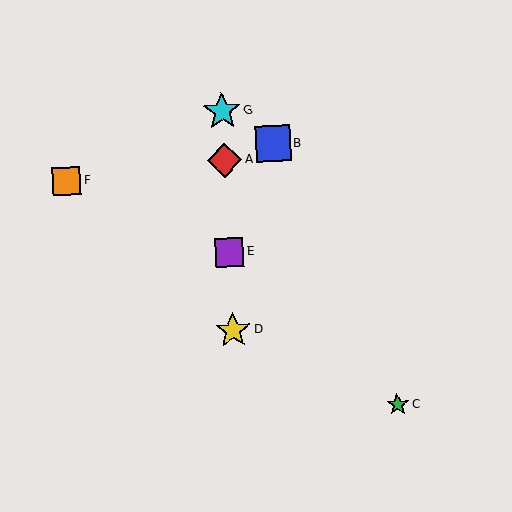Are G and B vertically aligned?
No, G is at x≈222 and B is at x≈273.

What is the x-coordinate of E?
Object E is at x≈229.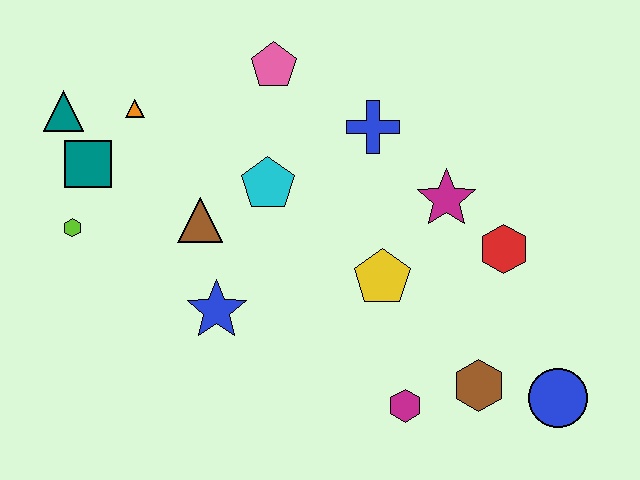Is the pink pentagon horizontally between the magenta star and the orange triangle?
Yes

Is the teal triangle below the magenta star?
No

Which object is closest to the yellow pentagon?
The magenta star is closest to the yellow pentagon.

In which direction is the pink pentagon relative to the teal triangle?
The pink pentagon is to the right of the teal triangle.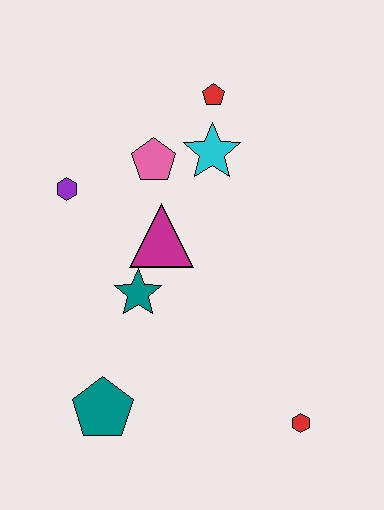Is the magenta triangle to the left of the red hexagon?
Yes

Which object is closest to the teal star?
The magenta triangle is closest to the teal star.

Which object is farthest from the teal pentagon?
The red pentagon is farthest from the teal pentagon.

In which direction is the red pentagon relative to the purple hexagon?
The red pentagon is to the right of the purple hexagon.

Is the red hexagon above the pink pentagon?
No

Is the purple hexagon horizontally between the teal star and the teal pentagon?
No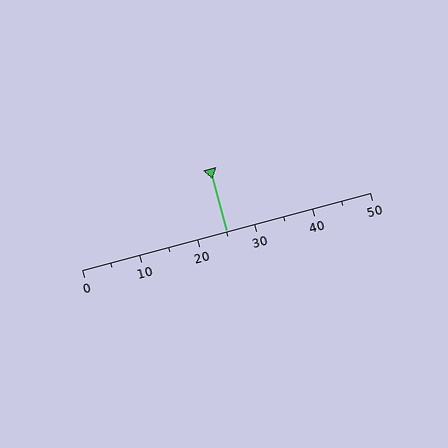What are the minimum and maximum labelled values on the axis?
The axis runs from 0 to 50.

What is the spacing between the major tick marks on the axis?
The major ticks are spaced 10 apart.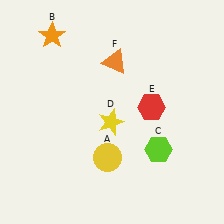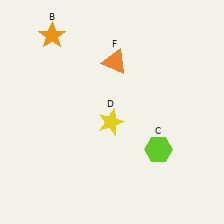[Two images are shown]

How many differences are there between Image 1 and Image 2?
There are 2 differences between the two images.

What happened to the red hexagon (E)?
The red hexagon (E) was removed in Image 2. It was in the top-right area of Image 1.